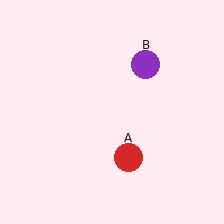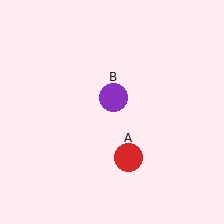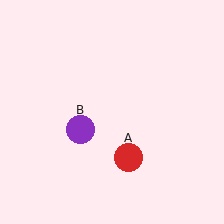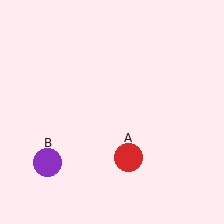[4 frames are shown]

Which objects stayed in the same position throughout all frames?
Red circle (object A) remained stationary.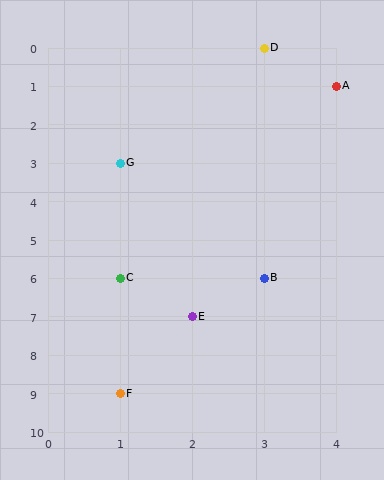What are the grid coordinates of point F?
Point F is at grid coordinates (1, 9).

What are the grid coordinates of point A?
Point A is at grid coordinates (4, 1).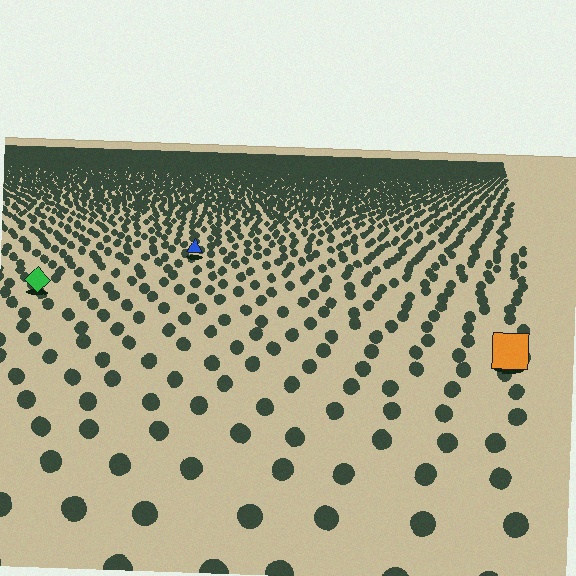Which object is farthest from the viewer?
The blue triangle is farthest from the viewer. It appears smaller and the ground texture around it is denser.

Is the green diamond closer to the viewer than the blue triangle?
Yes. The green diamond is closer — you can tell from the texture gradient: the ground texture is coarser near it.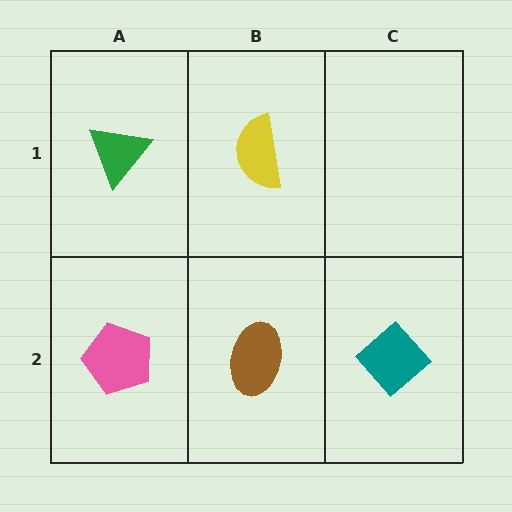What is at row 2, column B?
A brown ellipse.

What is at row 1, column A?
A green triangle.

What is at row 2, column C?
A teal diamond.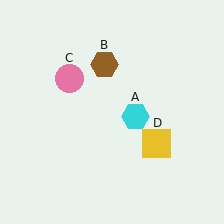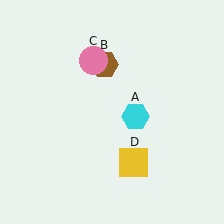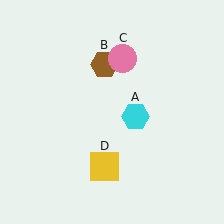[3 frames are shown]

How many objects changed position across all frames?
2 objects changed position: pink circle (object C), yellow square (object D).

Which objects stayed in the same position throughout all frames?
Cyan hexagon (object A) and brown hexagon (object B) remained stationary.